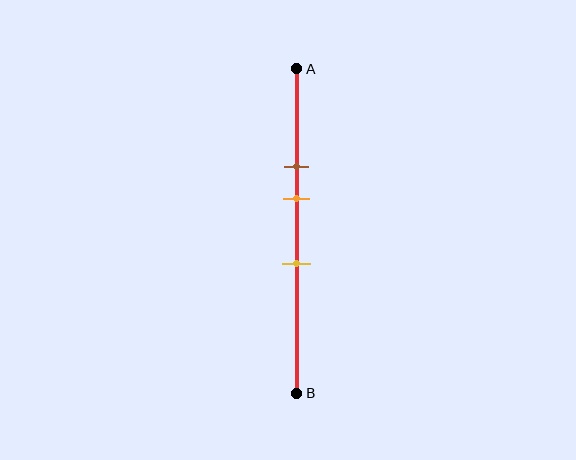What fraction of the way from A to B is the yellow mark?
The yellow mark is approximately 60% (0.6) of the way from A to B.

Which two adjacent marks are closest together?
The brown and orange marks are the closest adjacent pair.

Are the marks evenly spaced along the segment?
Yes, the marks are approximately evenly spaced.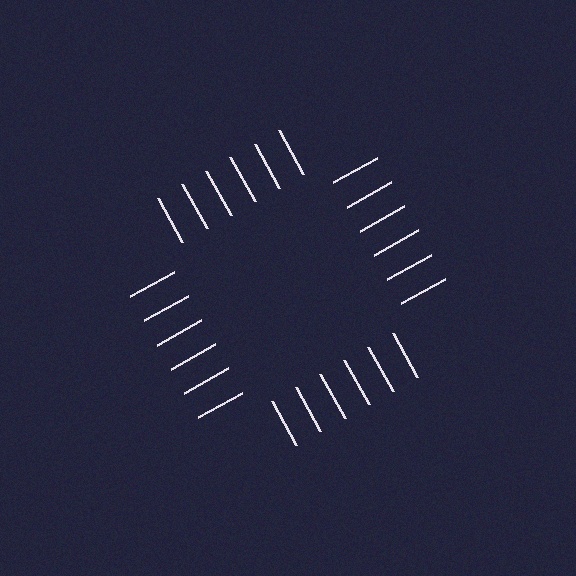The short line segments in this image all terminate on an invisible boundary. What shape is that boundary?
An illusory square — the line segments terminate on its edges but no continuous stroke is drawn.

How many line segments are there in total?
24 — 6 along each of the 4 edges.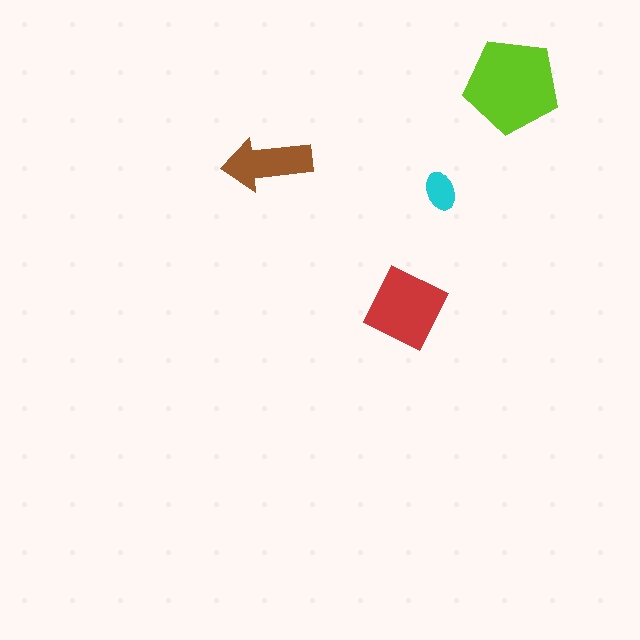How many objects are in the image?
There are 4 objects in the image.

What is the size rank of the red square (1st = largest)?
2nd.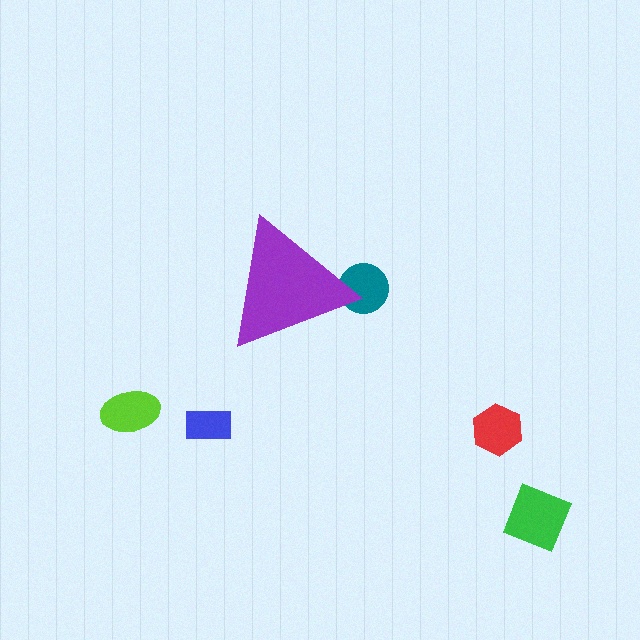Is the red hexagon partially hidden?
No, the red hexagon is fully visible.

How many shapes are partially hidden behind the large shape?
1 shape is partially hidden.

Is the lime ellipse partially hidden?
No, the lime ellipse is fully visible.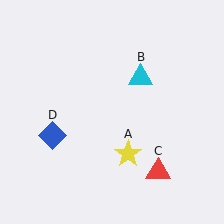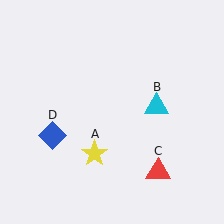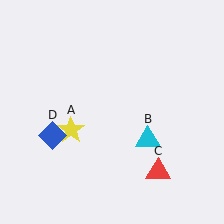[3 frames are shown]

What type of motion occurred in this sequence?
The yellow star (object A), cyan triangle (object B) rotated clockwise around the center of the scene.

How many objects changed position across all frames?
2 objects changed position: yellow star (object A), cyan triangle (object B).